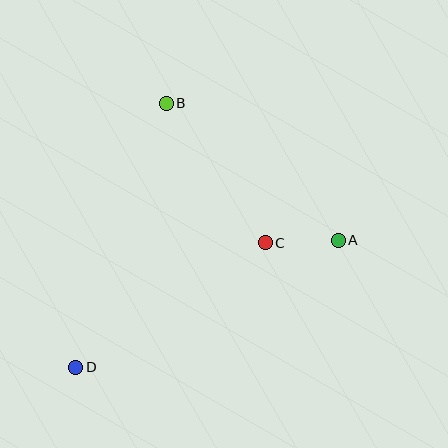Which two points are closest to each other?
Points A and C are closest to each other.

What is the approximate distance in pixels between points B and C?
The distance between B and C is approximately 171 pixels.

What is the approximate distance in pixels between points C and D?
The distance between C and D is approximately 227 pixels.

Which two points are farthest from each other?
Points A and D are farthest from each other.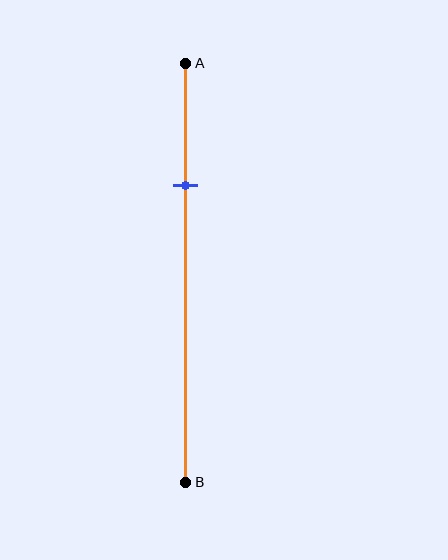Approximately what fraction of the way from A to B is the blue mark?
The blue mark is approximately 30% of the way from A to B.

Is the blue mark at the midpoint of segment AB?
No, the mark is at about 30% from A, not at the 50% midpoint.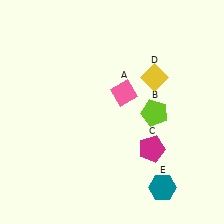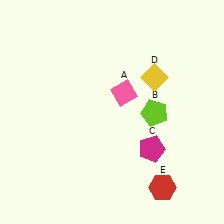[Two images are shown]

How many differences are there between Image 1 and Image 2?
There is 1 difference between the two images.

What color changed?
The hexagon (E) changed from teal in Image 1 to red in Image 2.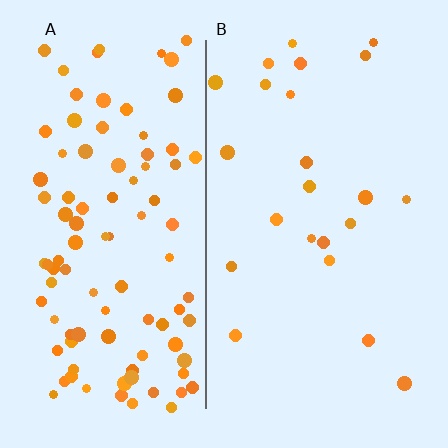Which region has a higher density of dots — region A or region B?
A (the left).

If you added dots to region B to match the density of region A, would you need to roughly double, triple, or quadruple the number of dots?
Approximately quadruple.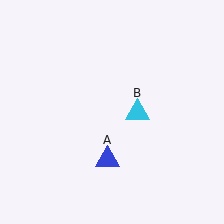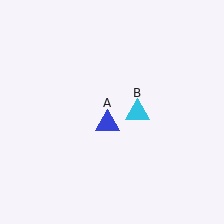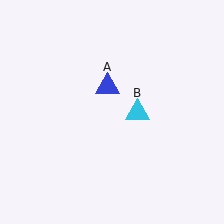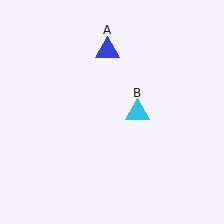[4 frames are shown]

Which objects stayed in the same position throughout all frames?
Cyan triangle (object B) remained stationary.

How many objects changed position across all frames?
1 object changed position: blue triangle (object A).